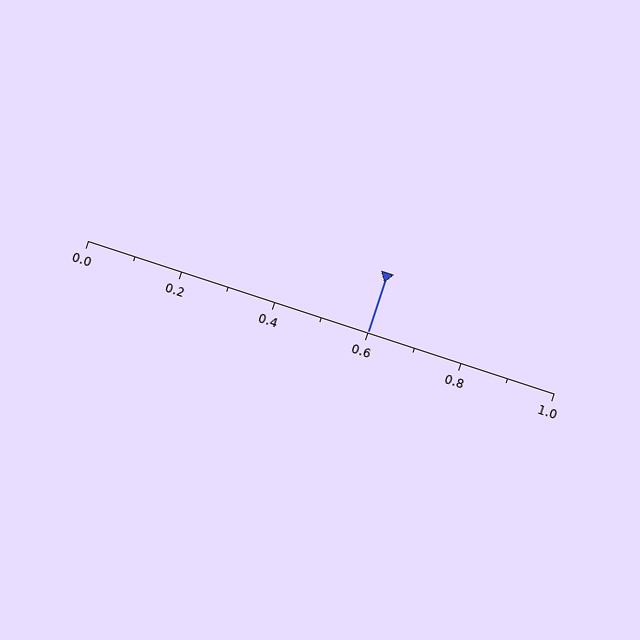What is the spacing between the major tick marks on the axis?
The major ticks are spaced 0.2 apart.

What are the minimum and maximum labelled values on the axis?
The axis runs from 0.0 to 1.0.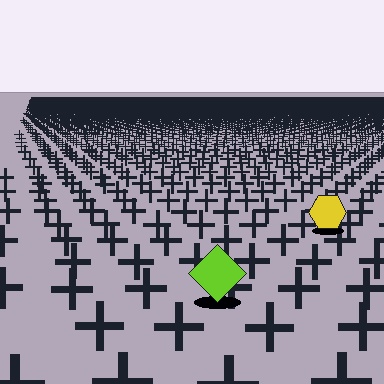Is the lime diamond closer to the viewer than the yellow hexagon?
Yes. The lime diamond is closer — you can tell from the texture gradient: the ground texture is coarser near it.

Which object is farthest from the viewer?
The yellow hexagon is farthest from the viewer. It appears smaller and the ground texture around it is denser.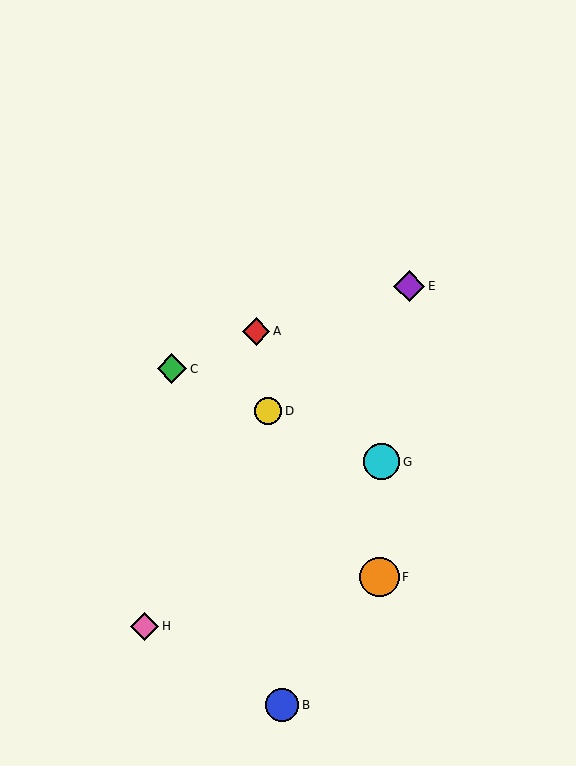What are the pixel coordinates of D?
Object D is at (268, 411).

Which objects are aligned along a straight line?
Objects C, D, G are aligned along a straight line.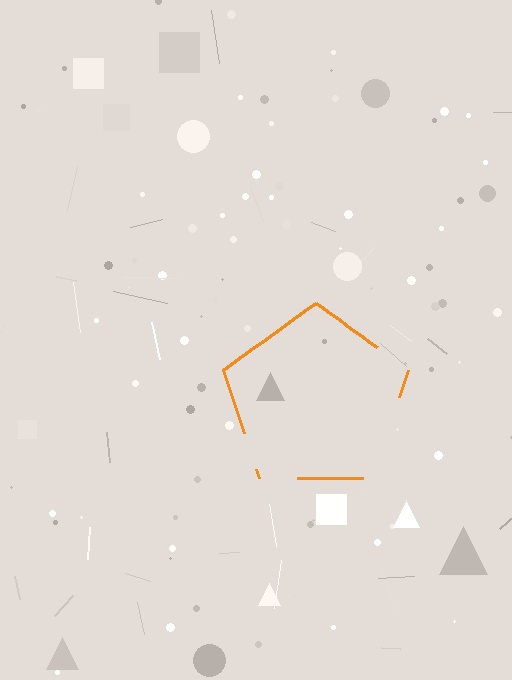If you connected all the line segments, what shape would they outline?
They would outline a pentagon.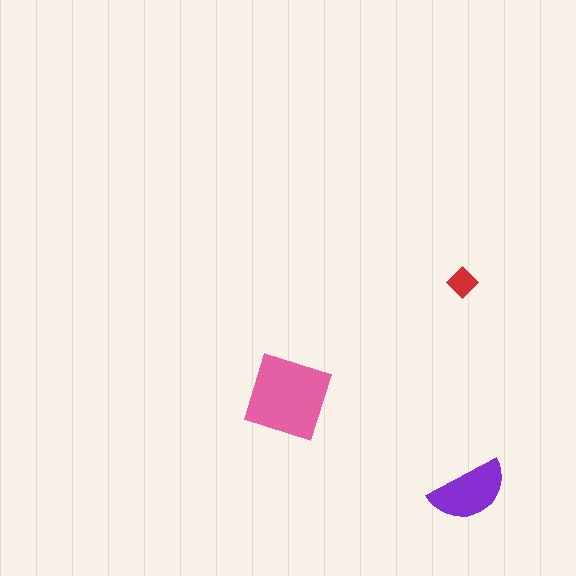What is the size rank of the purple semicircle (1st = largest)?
2nd.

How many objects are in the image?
There are 3 objects in the image.